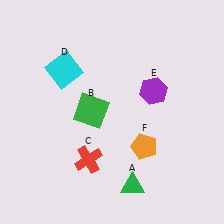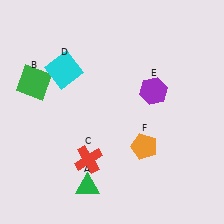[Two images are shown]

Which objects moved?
The objects that moved are: the green triangle (A), the green square (B).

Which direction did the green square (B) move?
The green square (B) moved left.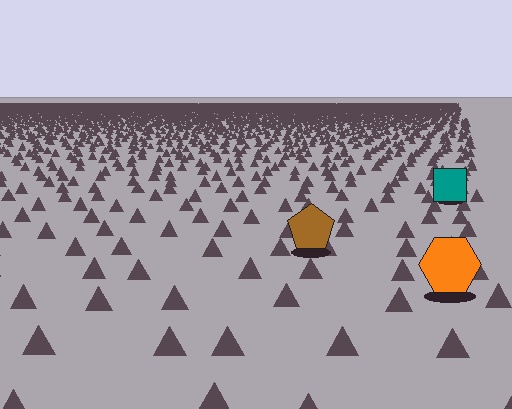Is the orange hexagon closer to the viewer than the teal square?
Yes. The orange hexagon is closer — you can tell from the texture gradient: the ground texture is coarser near it.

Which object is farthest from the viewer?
The teal square is farthest from the viewer. It appears smaller and the ground texture around it is denser.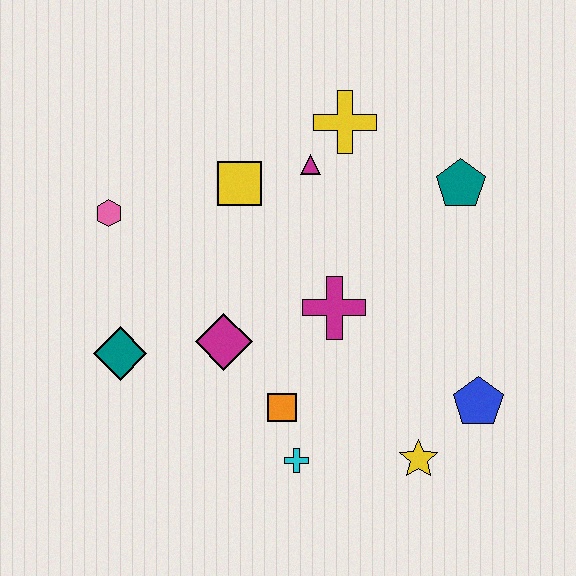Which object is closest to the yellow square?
The magenta triangle is closest to the yellow square.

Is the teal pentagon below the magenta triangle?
Yes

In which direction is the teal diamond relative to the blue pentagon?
The teal diamond is to the left of the blue pentagon.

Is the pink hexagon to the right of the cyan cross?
No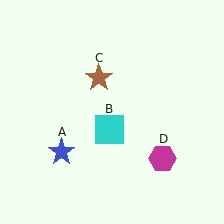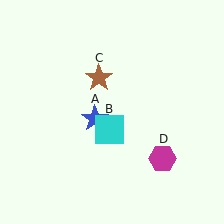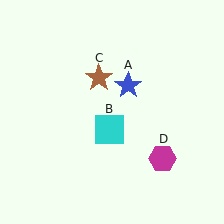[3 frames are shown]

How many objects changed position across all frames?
1 object changed position: blue star (object A).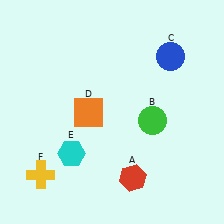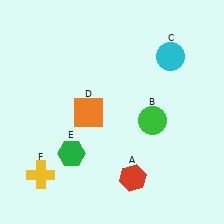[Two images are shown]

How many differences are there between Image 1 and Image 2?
There are 2 differences between the two images.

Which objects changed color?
C changed from blue to cyan. E changed from cyan to green.